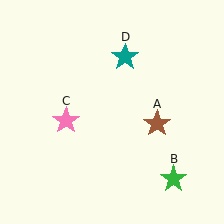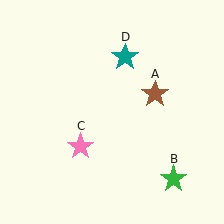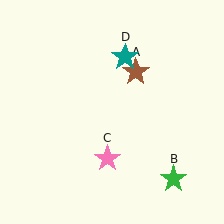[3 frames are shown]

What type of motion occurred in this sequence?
The brown star (object A), pink star (object C) rotated counterclockwise around the center of the scene.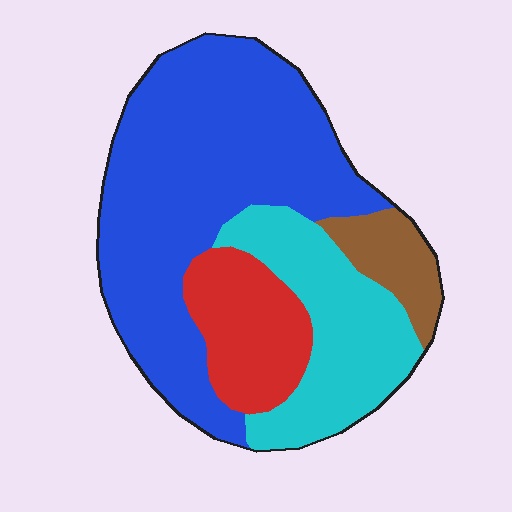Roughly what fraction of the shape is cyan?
Cyan takes up between a sixth and a third of the shape.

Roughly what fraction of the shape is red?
Red covers around 15% of the shape.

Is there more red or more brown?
Red.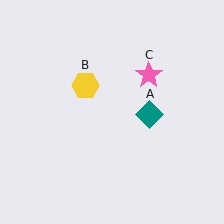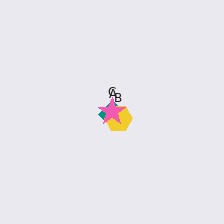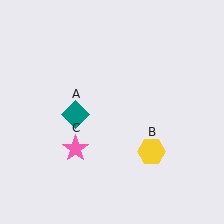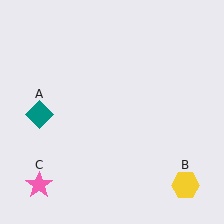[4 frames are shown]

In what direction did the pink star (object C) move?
The pink star (object C) moved down and to the left.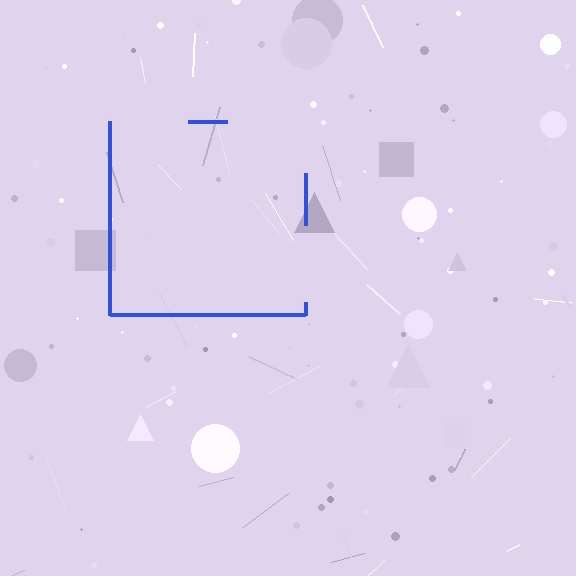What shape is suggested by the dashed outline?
The dashed outline suggests a square.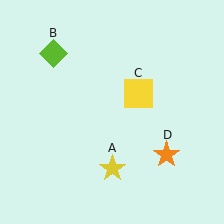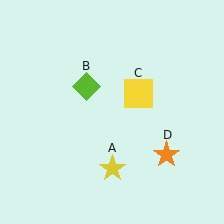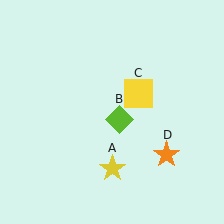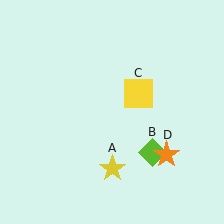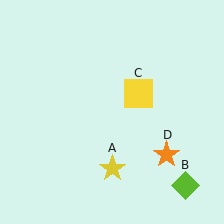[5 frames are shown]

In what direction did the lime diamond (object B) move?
The lime diamond (object B) moved down and to the right.